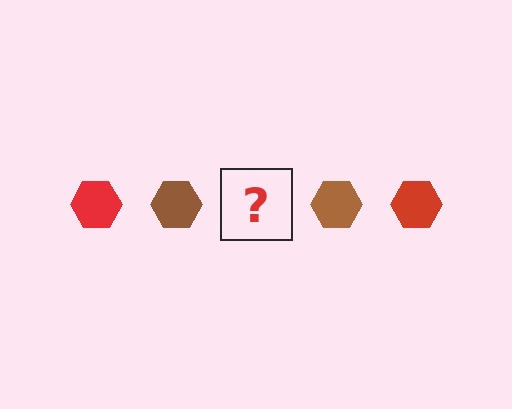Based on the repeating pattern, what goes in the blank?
The blank should be a red hexagon.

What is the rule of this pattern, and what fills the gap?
The rule is that the pattern cycles through red, brown hexagons. The gap should be filled with a red hexagon.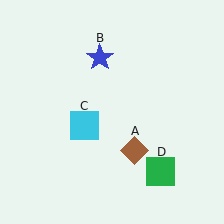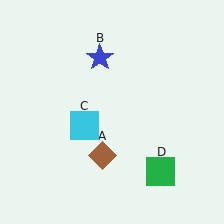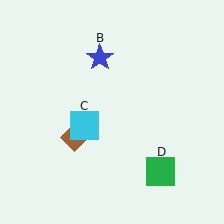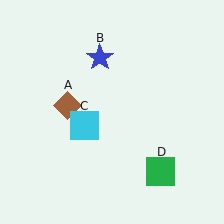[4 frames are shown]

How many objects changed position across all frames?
1 object changed position: brown diamond (object A).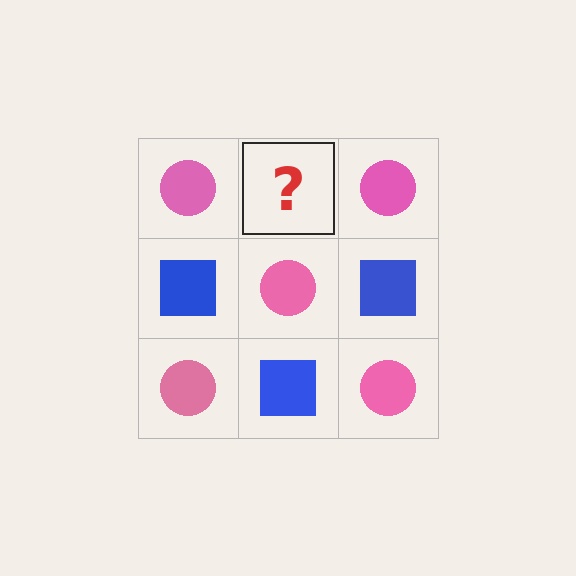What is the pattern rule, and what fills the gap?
The rule is that it alternates pink circle and blue square in a checkerboard pattern. The gap should be filled with a blue square.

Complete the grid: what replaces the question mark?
The question mark should be replaced with a blue square.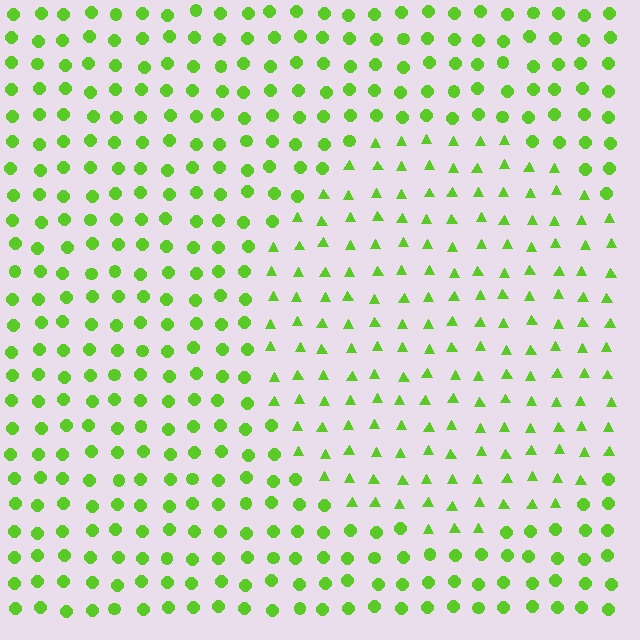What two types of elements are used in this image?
The image uses triangles inside the circle region and circles outside it.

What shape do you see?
I see a circle.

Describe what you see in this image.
The image is filled with small lime elements arranged in a uniform grid. A circle-shaped region contains triangles, while the surrounding area contains circles. The boundary is defined purely by the change in element shape.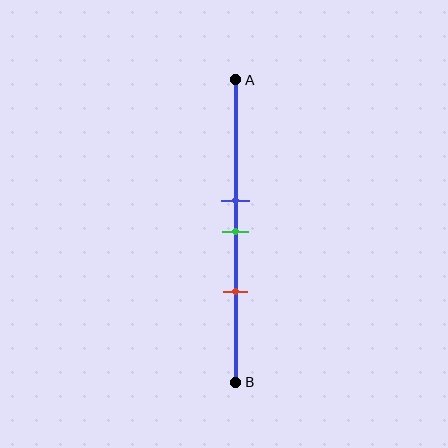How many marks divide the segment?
There are 3 marks dividing the segment.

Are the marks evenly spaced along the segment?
Yes, the marks are approximately evenly spaced.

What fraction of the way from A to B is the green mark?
The green mark is approximately 50% (0.5) of the way from A to B.